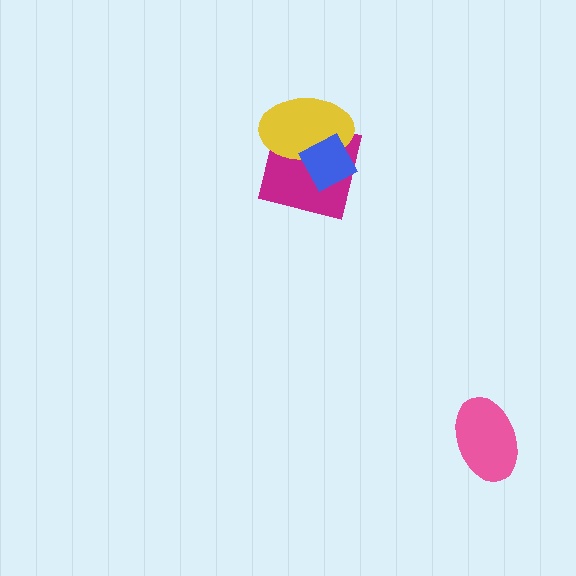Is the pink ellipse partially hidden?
No, no other shape covers it.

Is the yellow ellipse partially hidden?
Yes, it is partially covered by another shape.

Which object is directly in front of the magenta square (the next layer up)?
The yellow ellipse is directly in front of the magenta square.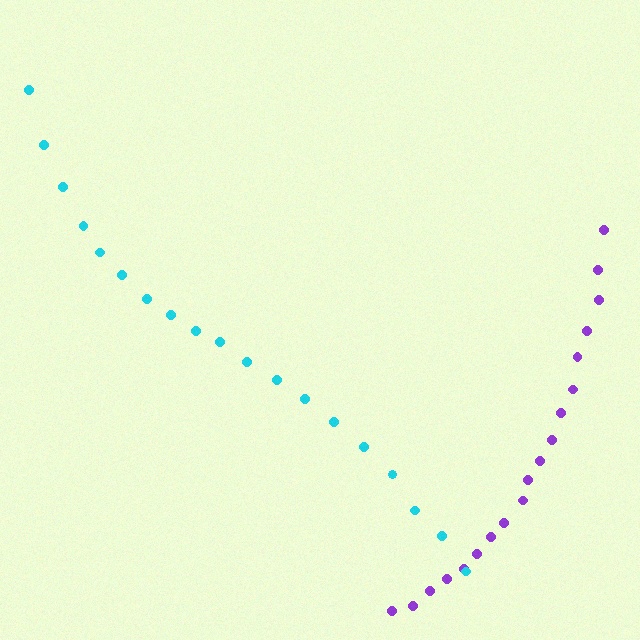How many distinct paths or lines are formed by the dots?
There are 2 distinct paths.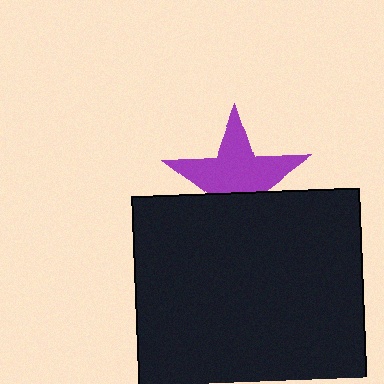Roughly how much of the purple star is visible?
About half of it is visible (roughly 63%).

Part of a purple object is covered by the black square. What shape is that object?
It is a star.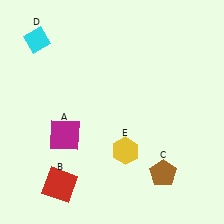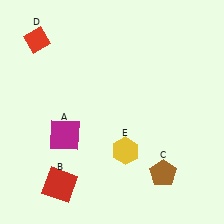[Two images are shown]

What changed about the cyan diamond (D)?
In Image 1, D is cyan. In Image 2, it changed to red.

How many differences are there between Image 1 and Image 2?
There is 1 difference between the two images.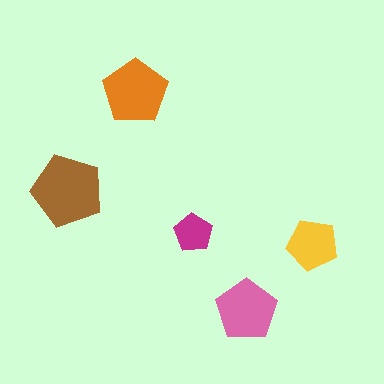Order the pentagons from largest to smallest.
the brown one, the orange one, the pink one, the yellow one, the magenta one.